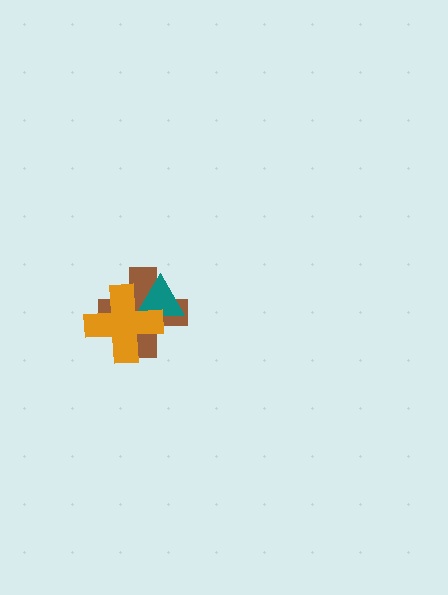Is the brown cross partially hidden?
Yes, it is partially covered by another shape.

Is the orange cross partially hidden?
No, no other shape covers it.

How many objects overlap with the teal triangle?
2 objects overlap with the teal triangle.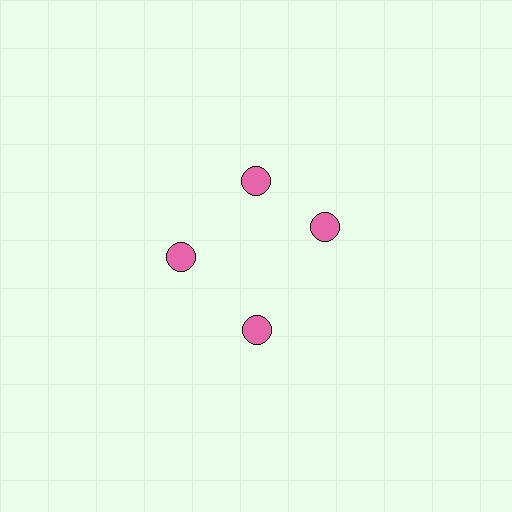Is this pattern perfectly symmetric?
No. The 4 pink circles are arranged in a ring, but one element near the 3 o'clock position is rotated out of alignment along the ring, breaking the 4-fold rotational symmetry.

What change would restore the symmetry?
The symmetry would be restored by rotating it back into even spacing with its neighbors so that all 4 circles sit at equal angles and equal distance from the center.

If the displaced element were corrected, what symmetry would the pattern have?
It would have 4-fold rotational symmetry — the pattern would map onto itself every 90 degrees.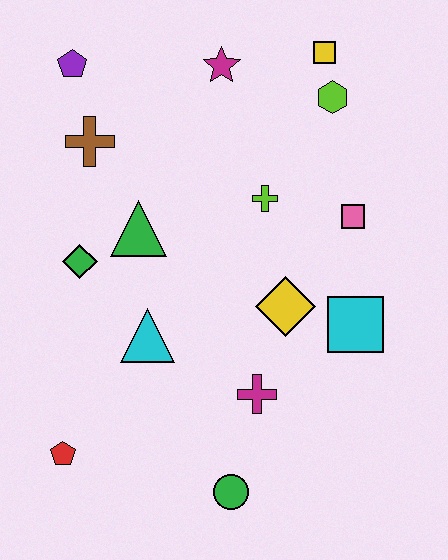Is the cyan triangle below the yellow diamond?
Yes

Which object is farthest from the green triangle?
The green circle is farthest from the green triangle.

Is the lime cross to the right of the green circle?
Yes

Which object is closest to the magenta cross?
The yellow diamond is closest to the magenta cross.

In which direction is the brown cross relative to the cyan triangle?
The brown cross is above the cyan triangle.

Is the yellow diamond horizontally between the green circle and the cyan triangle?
No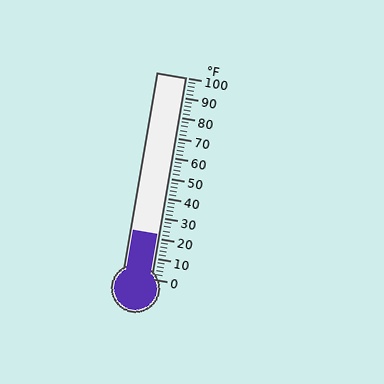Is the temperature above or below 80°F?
The temperature is below 80°F.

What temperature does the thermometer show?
The thermometer shows approximately 22°F.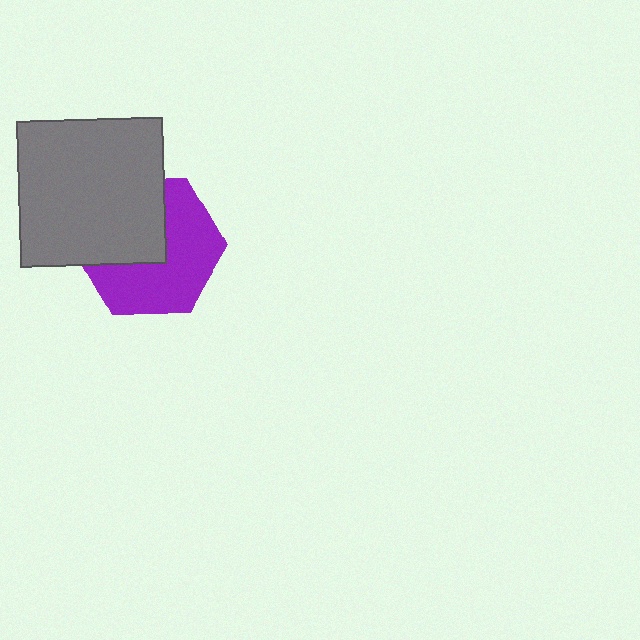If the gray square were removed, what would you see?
You would see the complete purple hexagon.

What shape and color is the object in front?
The object in front is a gray square.